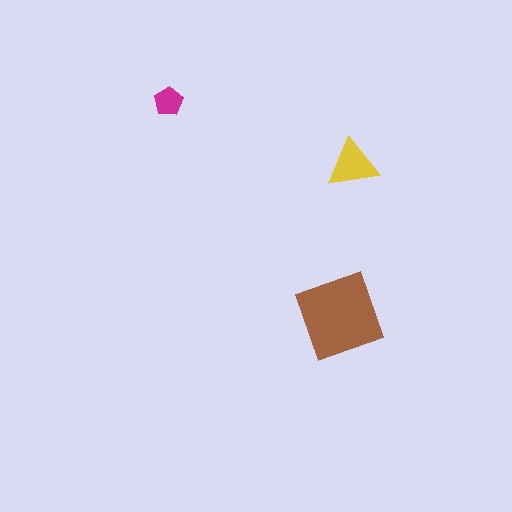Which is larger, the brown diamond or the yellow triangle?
The brown diamond.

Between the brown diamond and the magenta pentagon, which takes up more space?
The brown diamond.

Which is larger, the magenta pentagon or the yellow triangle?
The yellow triangle.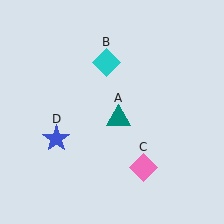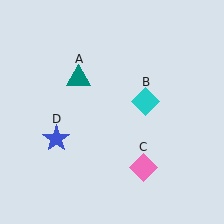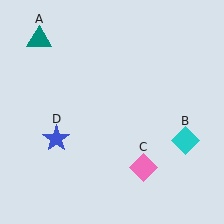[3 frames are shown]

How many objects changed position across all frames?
2 objects changed position: teal triangle (object A), cyan diamond (object B).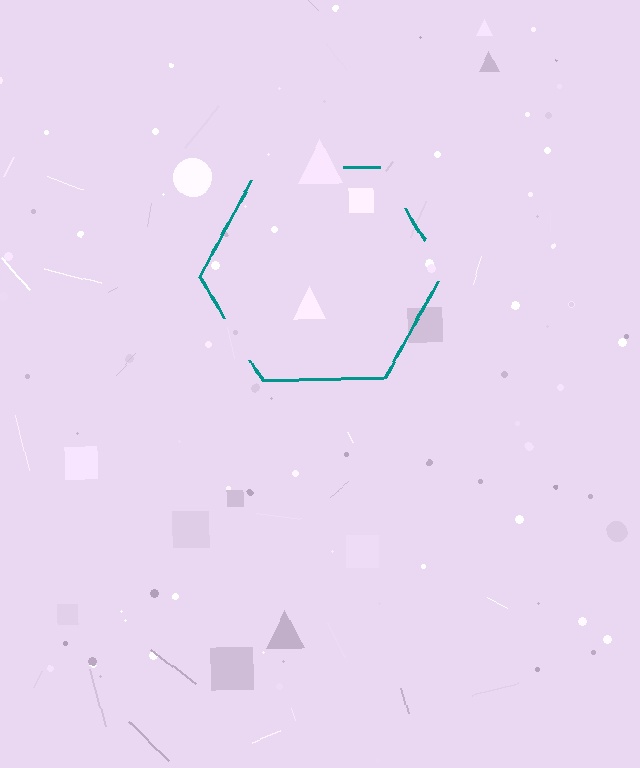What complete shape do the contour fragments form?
The contour fragments form a hexagon.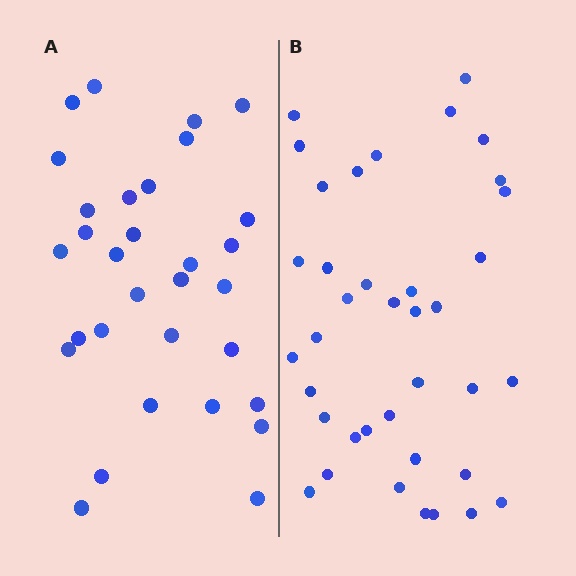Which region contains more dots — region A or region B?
Region B (the right region) has more dots.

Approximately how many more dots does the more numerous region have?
Region B has roughly 8 or so more dots than region A.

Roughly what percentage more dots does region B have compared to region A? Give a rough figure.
About 25% more.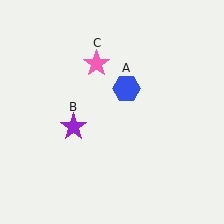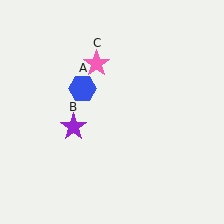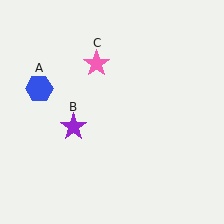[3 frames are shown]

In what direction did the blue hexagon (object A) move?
The blue hexagon (object A) moved left.